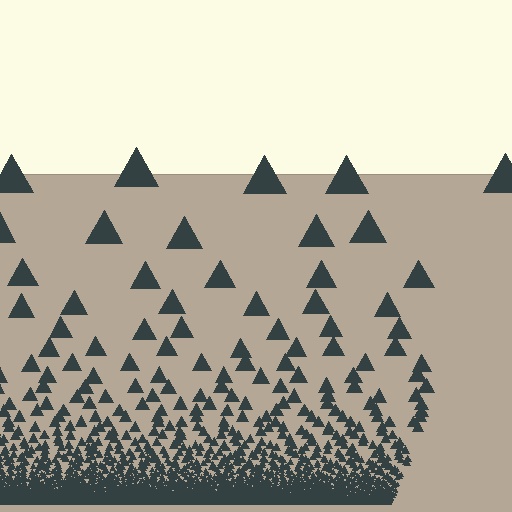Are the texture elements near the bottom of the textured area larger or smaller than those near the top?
Smaller. The gradient is inverted — elements near the bottom are smaller and denser.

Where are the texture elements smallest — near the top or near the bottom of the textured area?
Near the bottom.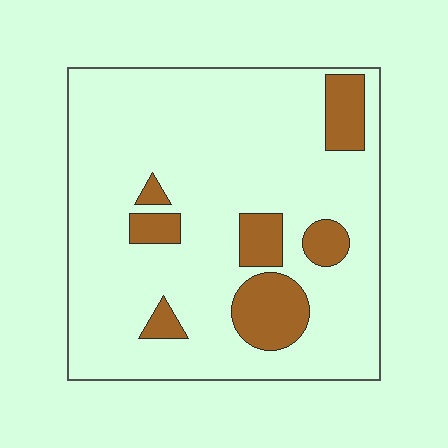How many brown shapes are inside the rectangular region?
7.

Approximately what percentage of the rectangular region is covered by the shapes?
Approximately 15%.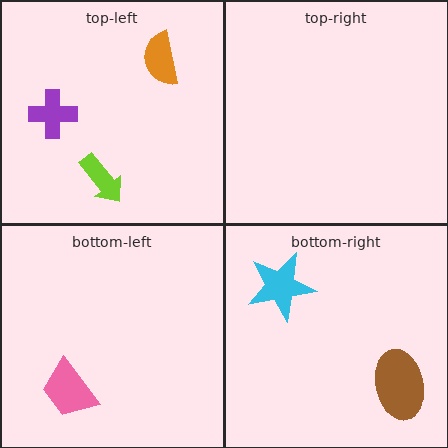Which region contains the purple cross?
The top-left region.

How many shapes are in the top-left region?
3.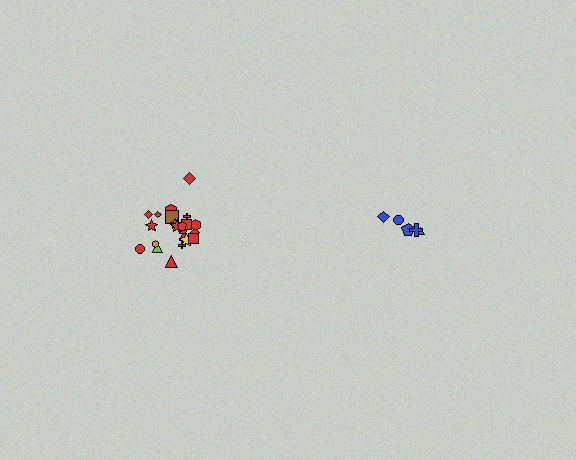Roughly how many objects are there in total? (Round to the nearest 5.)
Roughly 25 objects in total.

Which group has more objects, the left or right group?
The left group.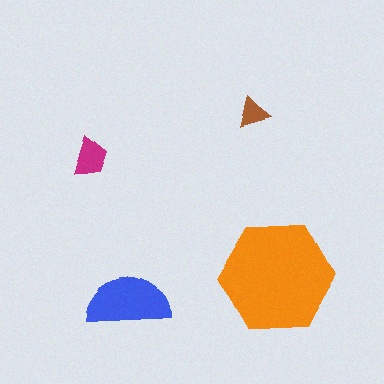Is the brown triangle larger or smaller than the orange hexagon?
Smaller.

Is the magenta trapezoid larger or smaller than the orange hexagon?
Smaller.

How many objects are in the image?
There are 4 objects in the image.